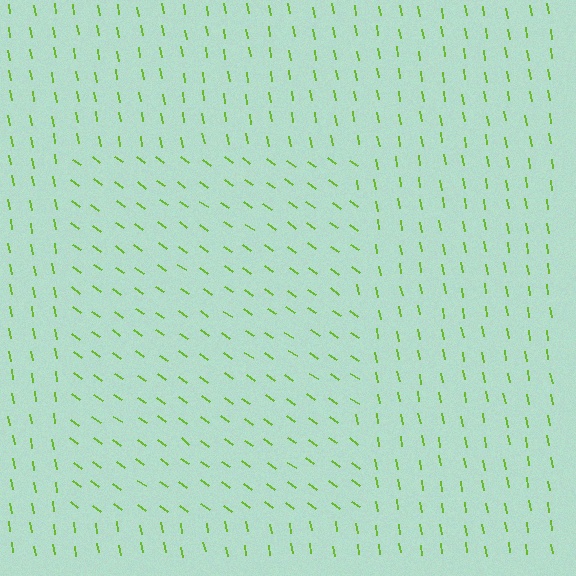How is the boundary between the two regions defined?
The boundary is defined purely by a change in line orientation (approximately 45 degrees difference). All lines are the same color and thickness.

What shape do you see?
I see a rectangle.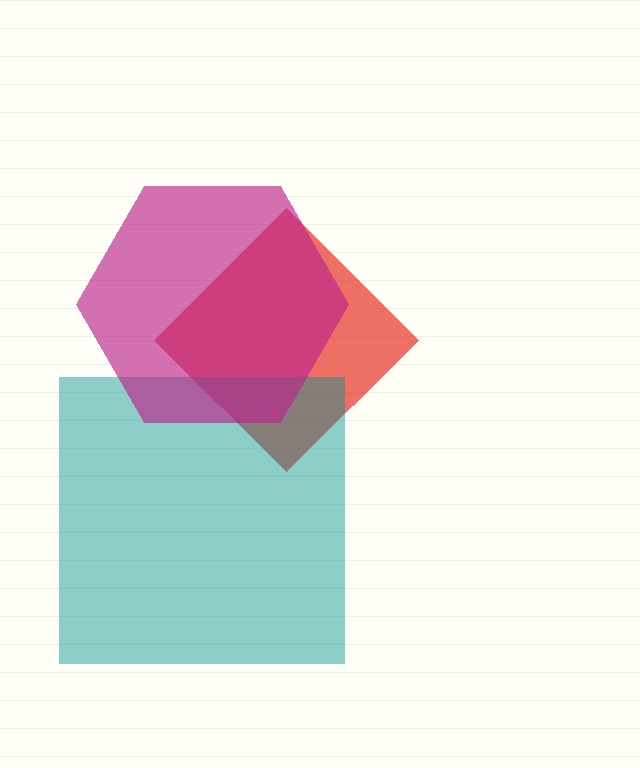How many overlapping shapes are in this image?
There are 3 overlapping shapes in the image.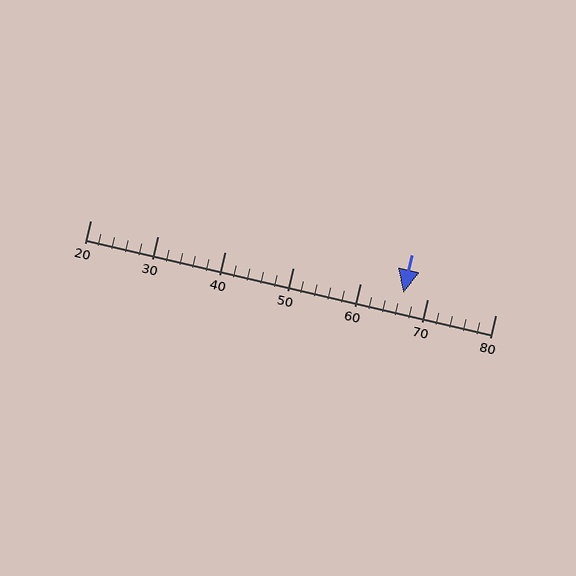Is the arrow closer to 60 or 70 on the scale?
The arrow is closer to 70.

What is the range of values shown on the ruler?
The ruler shows values from 20 to 80.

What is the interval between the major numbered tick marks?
The major tick marks are spaced 10 units apart.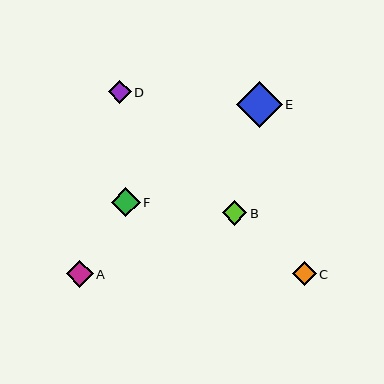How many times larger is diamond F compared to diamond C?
Diamond F is approximately 1.2 times the size of diamond C.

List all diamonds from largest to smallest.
From largest to smallest: E, F, A, B, C, D.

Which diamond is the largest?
Diamond E is the largest with a size of approximately 46 pixels.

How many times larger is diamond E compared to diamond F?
Diamond E is approximately 1.6 times the size of diamond F.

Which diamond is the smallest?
Diamond D is the smallest with a size of approximately 23 pixels.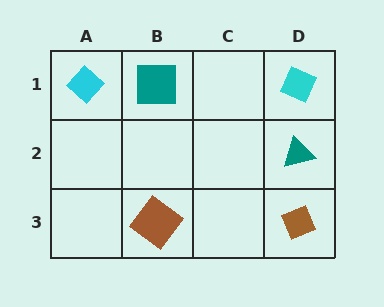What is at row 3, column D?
A brown diamond.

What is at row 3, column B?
A brown diamond.